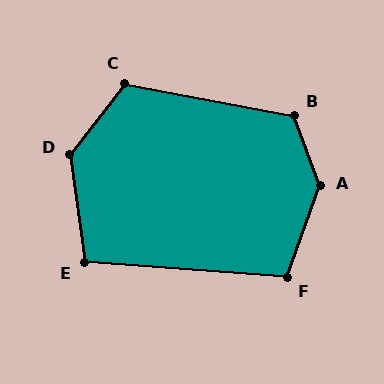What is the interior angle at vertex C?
Approximately 117 degrees (obtuse).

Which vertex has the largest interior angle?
A, at approximately 141 degrees.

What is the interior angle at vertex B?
Approximately 121 degrees (obtuse).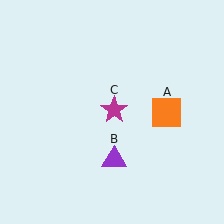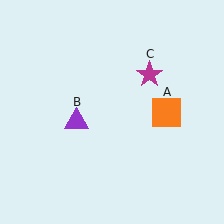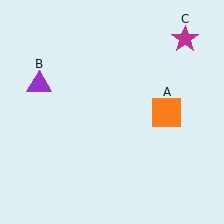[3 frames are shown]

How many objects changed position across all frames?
2 objects changed position: purple triangle (object B), magenta star (object C).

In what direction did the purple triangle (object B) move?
The purple triangle (object B) moved up and to the left.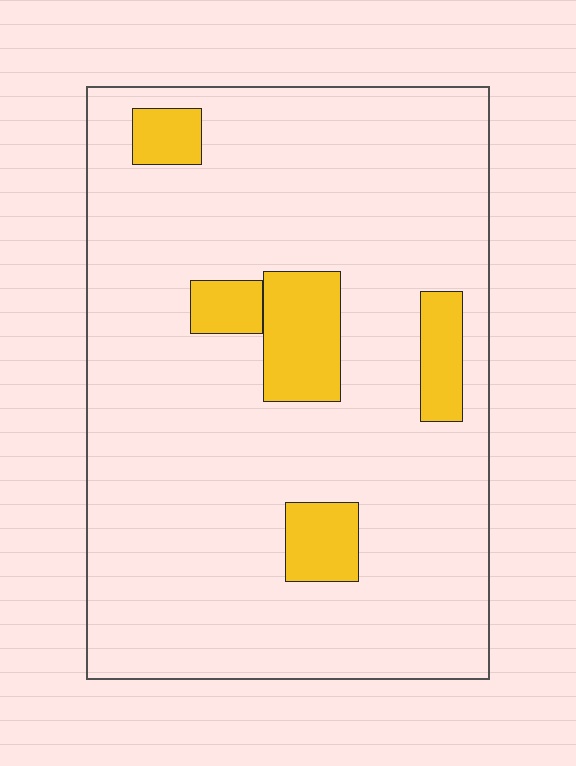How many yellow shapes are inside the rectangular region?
5.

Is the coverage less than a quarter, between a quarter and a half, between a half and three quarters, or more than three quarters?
Less than a quarter.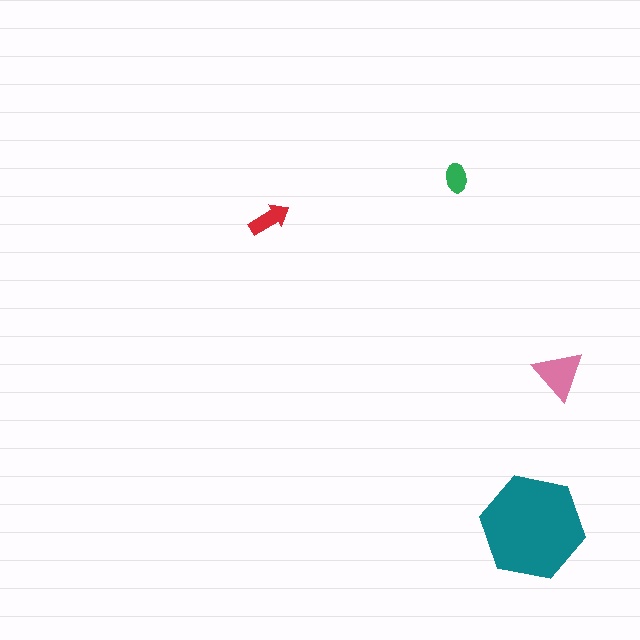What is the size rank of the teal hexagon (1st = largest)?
1st.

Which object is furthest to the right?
The pink triangle is rightmost.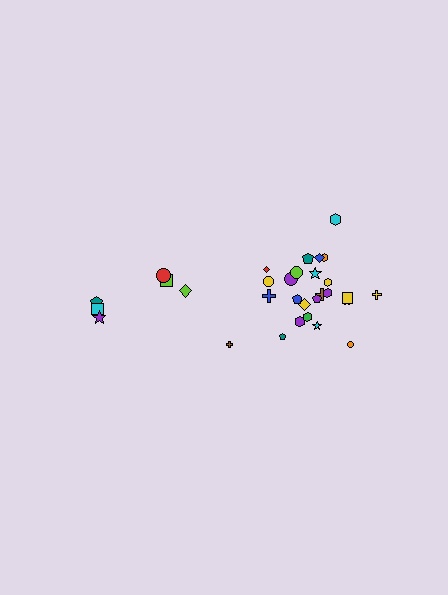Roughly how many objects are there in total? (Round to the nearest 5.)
Roughly 30 objects in total.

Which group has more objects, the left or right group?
The right group.